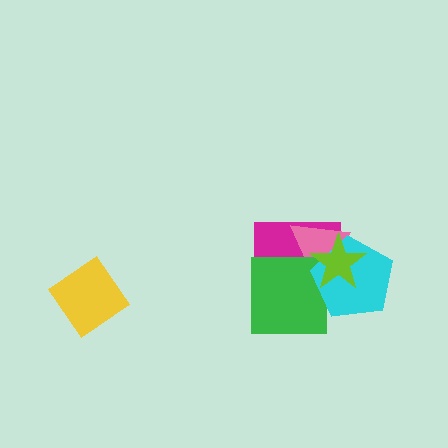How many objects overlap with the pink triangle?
4 objects overlap with the pink triangle.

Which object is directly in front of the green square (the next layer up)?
The cyan pentagon is directly in front of the green square.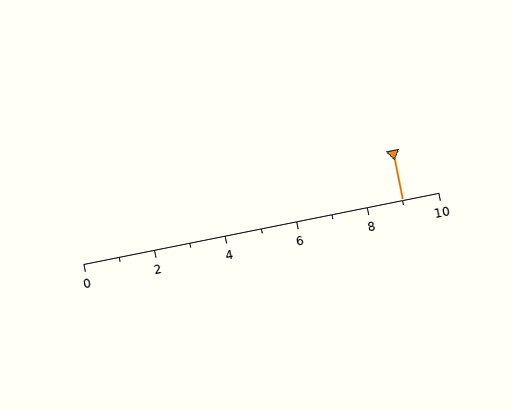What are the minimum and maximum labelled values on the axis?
The axis runs from 0 to 10.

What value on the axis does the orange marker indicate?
The marker indicates approximately 9.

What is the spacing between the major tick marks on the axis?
The major ticks are spaced 2 apart.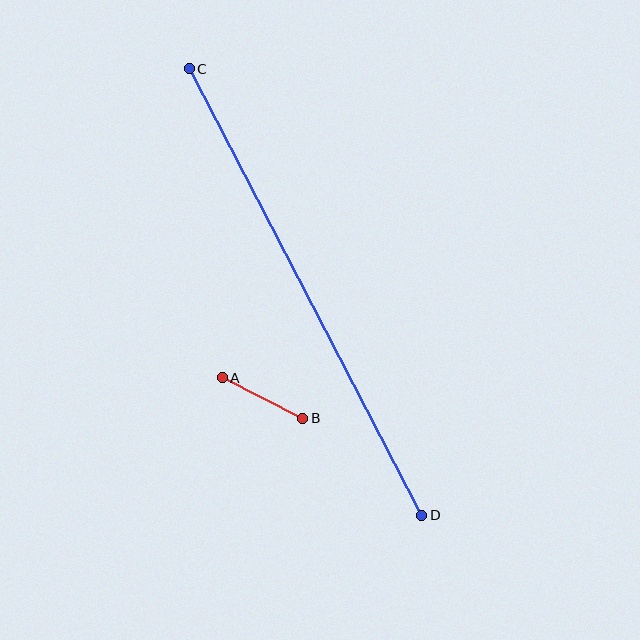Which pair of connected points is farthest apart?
Points C and D are farthest apart.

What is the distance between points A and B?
The distance is approximately 90 pixels.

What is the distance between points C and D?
The distance is approximately 503 pixels.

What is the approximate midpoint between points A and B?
The midpoint is at approximately (263, 398) pixels.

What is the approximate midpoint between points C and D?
The midpoint is at approximately (305, 292) pixels.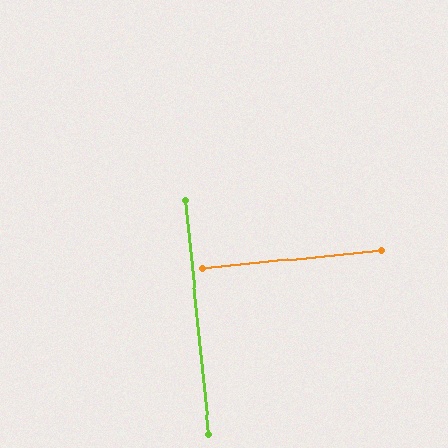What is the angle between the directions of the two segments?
Approximately 90 degrees.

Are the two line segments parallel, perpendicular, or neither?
Perpendicular — they meet at approximately 90°.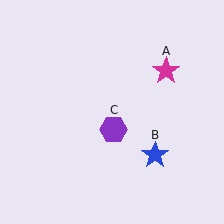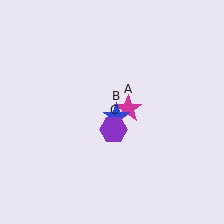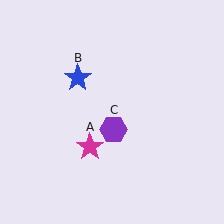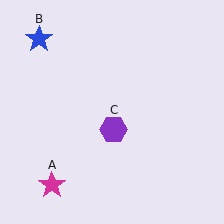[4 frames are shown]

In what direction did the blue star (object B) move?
The blue star (object B) moved up and to the left.